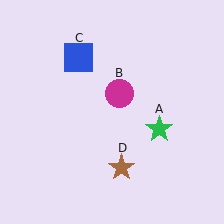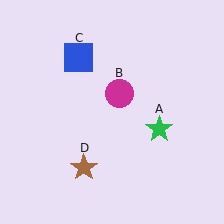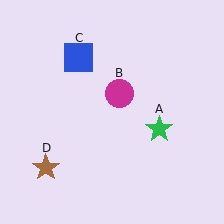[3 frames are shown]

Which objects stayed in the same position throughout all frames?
Green star (object A) and magenta circle (object B) and blue square (object C) remained stationary.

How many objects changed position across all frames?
1 object changed position: brown star (object D).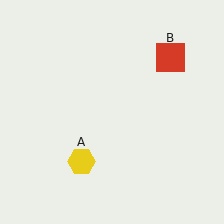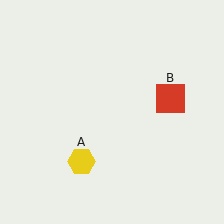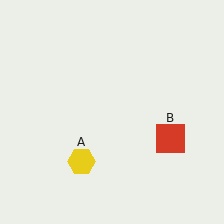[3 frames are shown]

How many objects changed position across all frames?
1 object changed position: red square (object B).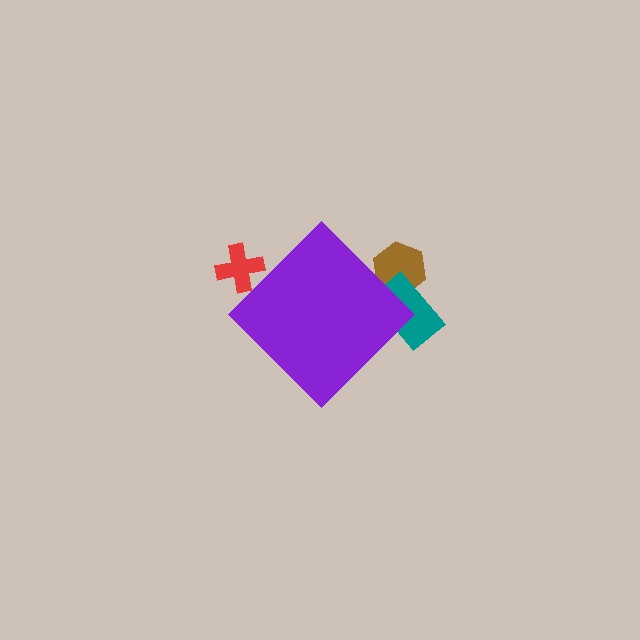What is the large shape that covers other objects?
A purple diamond.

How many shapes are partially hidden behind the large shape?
3 shapes are partially hidden.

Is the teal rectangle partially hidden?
Yes, the teal rectangle is partially hidden behind the purple diamond.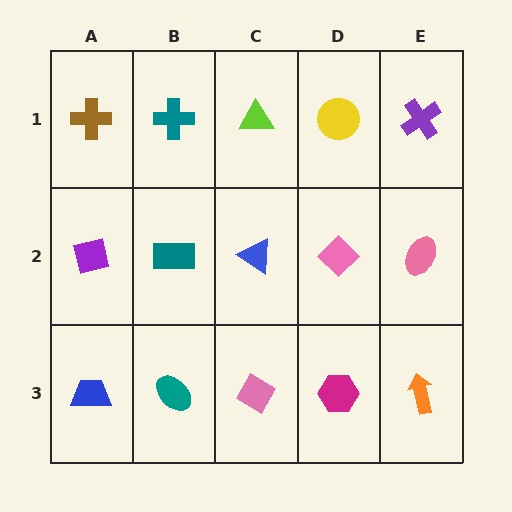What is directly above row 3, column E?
A pink ellipse.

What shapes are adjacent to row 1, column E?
A pink ellipse (row 2, column E), a yellow circle (row 1, column D).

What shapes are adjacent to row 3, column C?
A blue triangle (row 2, column C), a teal ellipse (row 3, column B), a magenta hexagon (row 3, column D).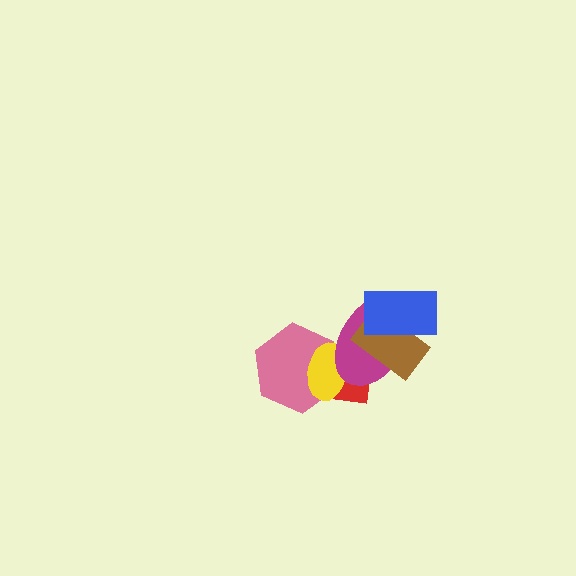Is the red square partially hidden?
Yes, it is partially covered by another shape.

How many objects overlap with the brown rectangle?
3 objects overlap with the brown rectangle.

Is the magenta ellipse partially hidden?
Yes, it is partially covered by another shape.